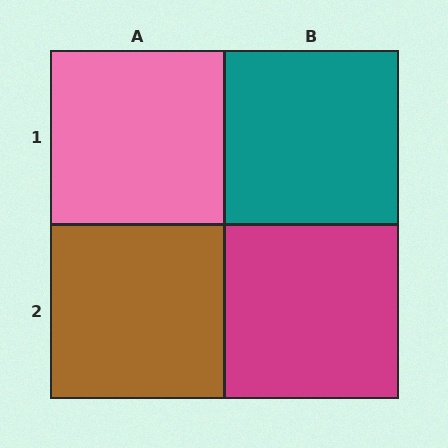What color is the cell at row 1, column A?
Pink.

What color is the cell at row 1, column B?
Teal.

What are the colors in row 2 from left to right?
Brown, magenta.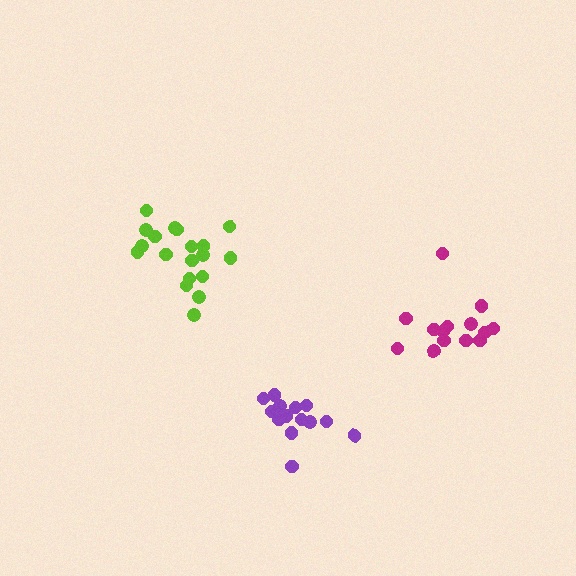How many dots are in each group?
Group 1: 14 dots, Group 2: 19 dots, Group 3: 14 dots (47 total).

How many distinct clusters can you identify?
There are 3 distinct clusters.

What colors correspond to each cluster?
The clusters are colored: purple, lime, magenta.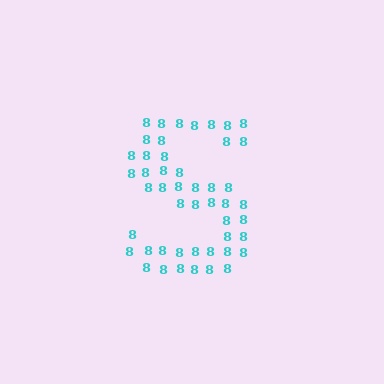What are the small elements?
The small elements are digit 8's.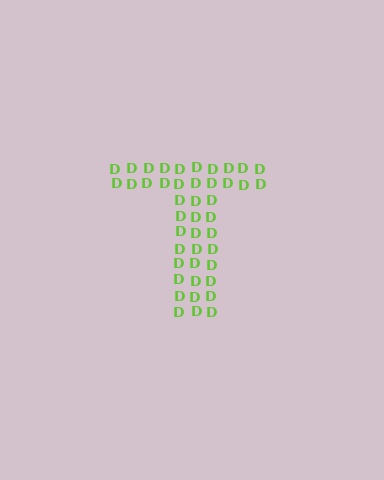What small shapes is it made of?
It is made of small letter D's.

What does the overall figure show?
The overall figure shows the letter T.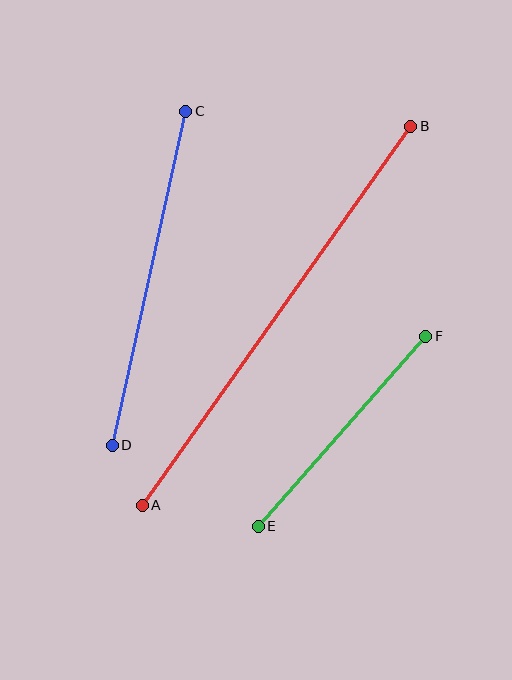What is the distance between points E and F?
The distance is approximately 253 pixels.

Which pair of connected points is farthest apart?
Points A and B are farthest apart.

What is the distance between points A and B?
The distance is approximately 464 pixels.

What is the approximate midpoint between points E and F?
The midpoint is at approximately (342, 431) pixels.